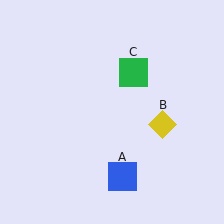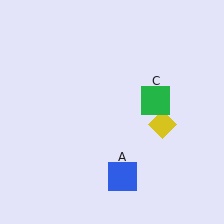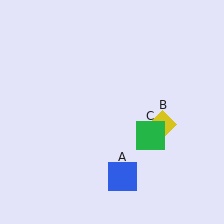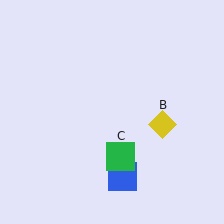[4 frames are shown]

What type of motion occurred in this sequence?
The green square (object C) rotated clockwise around the center of the scene.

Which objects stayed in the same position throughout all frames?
Blue square (object A) and yellow diamond (object B) remained stationary.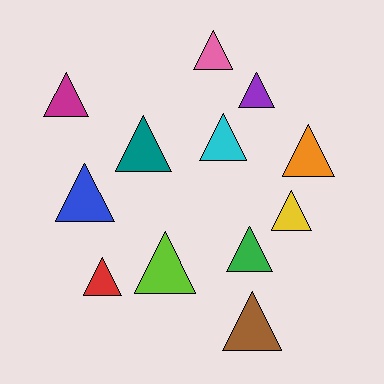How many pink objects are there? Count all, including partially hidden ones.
There is 1 pink object.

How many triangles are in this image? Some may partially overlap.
There are 12 triangles.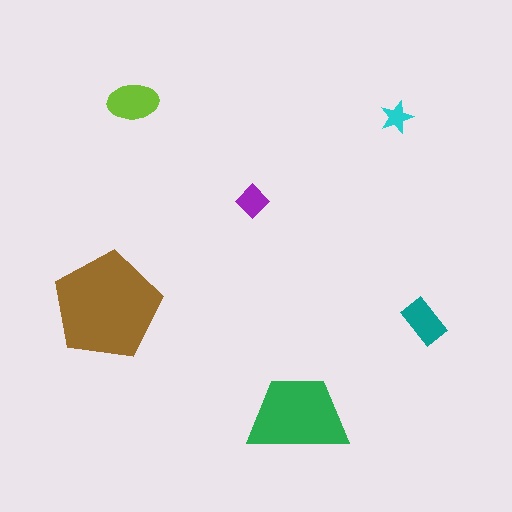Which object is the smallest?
The cyan star.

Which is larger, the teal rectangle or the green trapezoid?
The green trapezoid.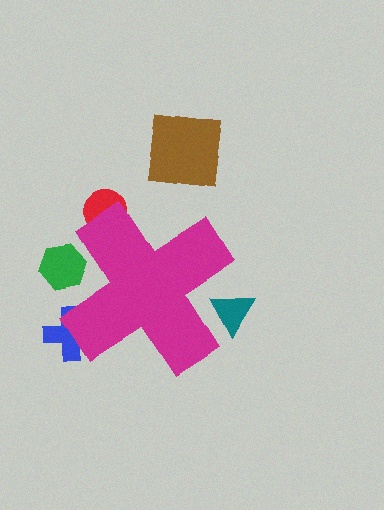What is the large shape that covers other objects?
A magenta cross.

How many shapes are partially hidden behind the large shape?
4 shapes are partially hidden.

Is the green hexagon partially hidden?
Yes, the green hexagon is partially hidden behind the magenta cross.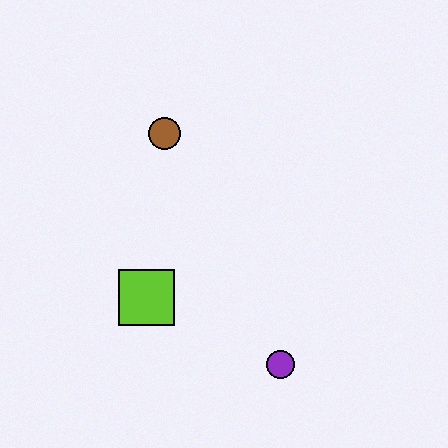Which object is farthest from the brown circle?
The purple circle is farthest from the brown circle.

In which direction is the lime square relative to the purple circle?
The lime square is to the left of the purple circle.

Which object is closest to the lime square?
The purple circle is closest to the lime square.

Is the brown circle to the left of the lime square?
No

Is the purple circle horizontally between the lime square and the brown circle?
No